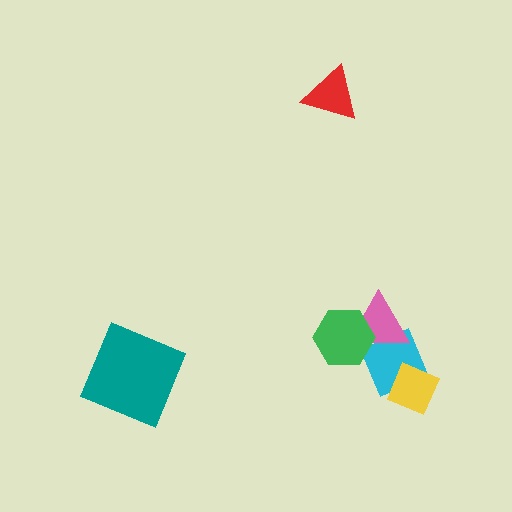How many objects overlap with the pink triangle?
2 objects overlap with the pink triangle.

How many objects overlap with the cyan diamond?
3 objects overlap with the cyan diamond.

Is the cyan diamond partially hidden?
Yes, it is partially covered by another shape.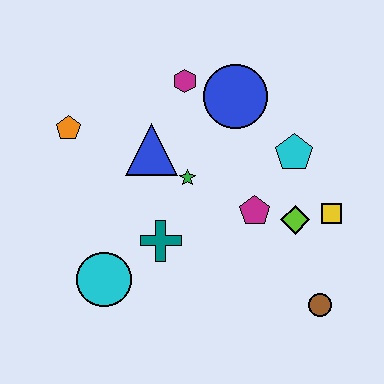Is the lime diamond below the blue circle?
Yes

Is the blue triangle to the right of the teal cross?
No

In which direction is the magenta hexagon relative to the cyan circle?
The magenta hexagon is above the cyan circle.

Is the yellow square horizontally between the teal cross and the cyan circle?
No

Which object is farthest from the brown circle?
The orange pentagon is farthest from the brown circle.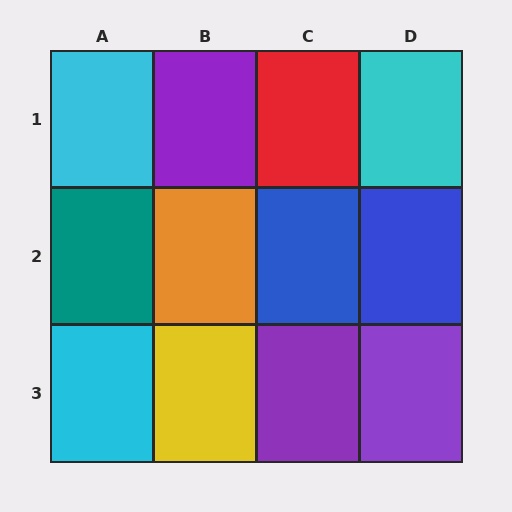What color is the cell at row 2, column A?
Teal.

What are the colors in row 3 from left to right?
Cyan, yellow, purple, purple.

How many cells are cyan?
3 cells are cyan.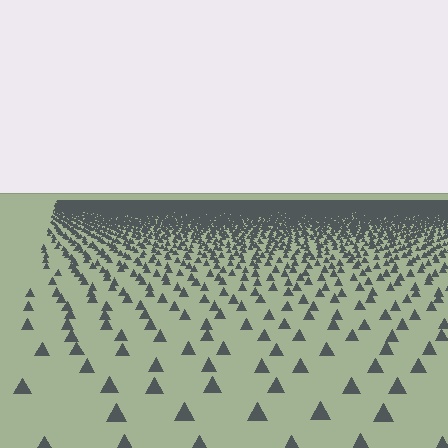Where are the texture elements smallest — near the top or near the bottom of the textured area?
Near the top.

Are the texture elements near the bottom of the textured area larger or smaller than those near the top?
Larger. Near the bottom, elements are closer to the viewer and appear at a bigger on-screen size.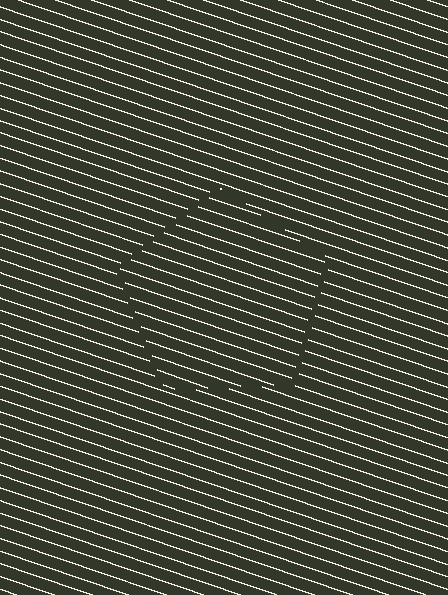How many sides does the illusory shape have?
5 sides — the line-ends trace a pentagon.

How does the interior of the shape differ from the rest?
The interior of the shape contains the same grating, shifted by half a period — the contour is defined by the phase discontinuity where line-ends from the inner and outer gratings abut.